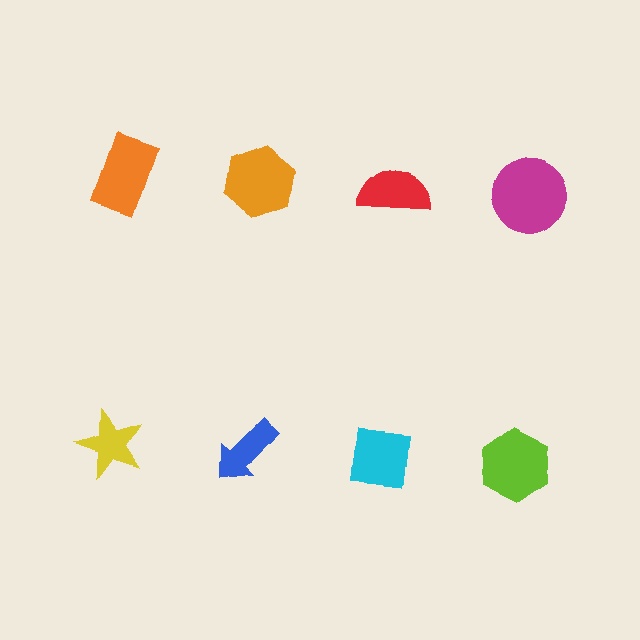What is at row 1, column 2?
An orange hexagon.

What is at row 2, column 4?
A lime hexagon.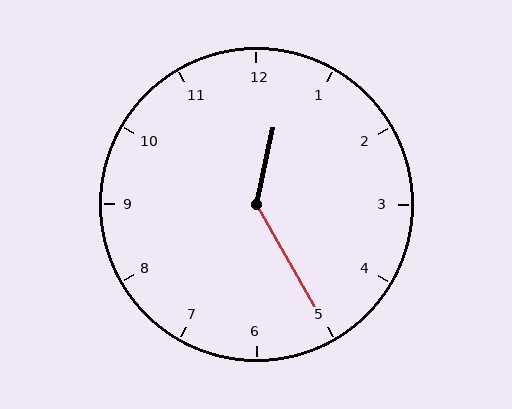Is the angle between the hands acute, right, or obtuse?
It is obtuse.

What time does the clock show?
12:25.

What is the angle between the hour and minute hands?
Approximately 138 degrees.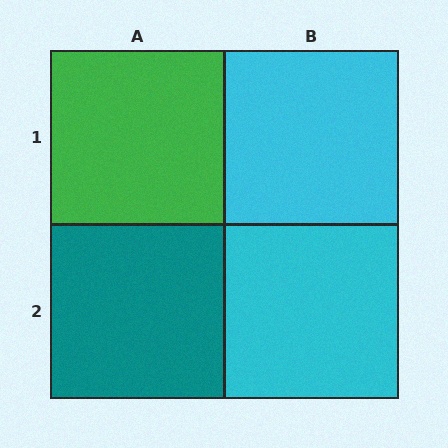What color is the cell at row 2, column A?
Teal.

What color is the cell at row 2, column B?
Cyan.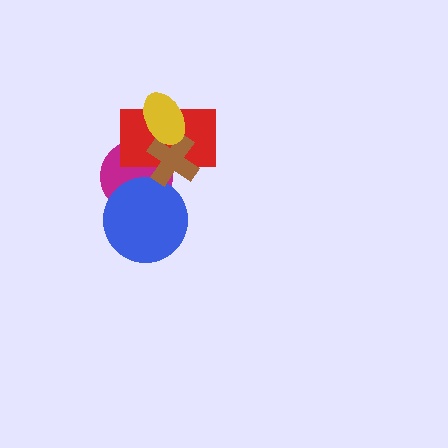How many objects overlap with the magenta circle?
3 objects overlap with the magenta circle.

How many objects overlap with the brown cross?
3 objects overlap with the brown cross.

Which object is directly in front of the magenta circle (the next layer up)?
The blue circle is directly in front of the magenta circle.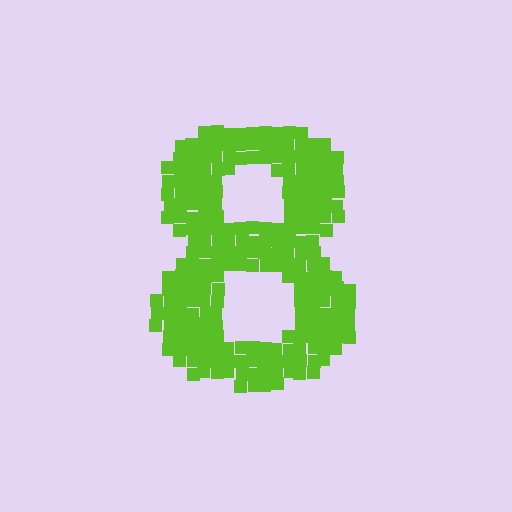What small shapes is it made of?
It is made of small squares.